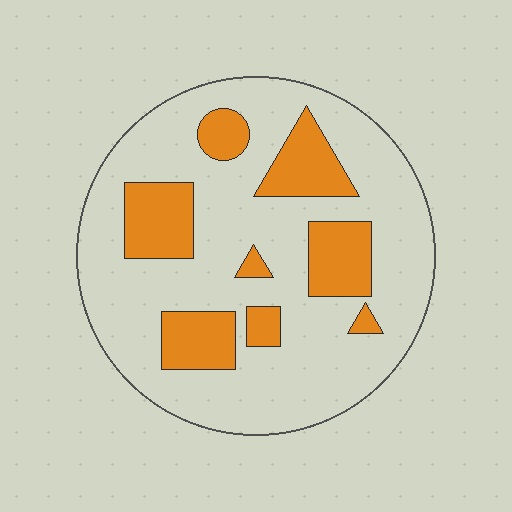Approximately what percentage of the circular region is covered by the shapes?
Approximately 25%.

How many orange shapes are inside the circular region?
8.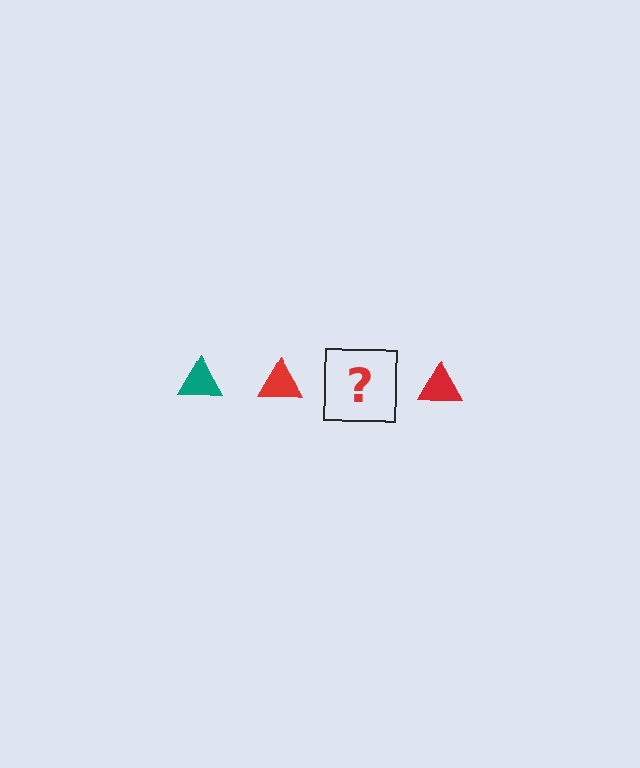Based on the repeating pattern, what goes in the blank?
The blank should be a teal triangle.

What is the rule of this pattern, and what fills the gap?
The rule is that the pattern cycles through teal, red triangles. The gap should be filled with a teal triangle.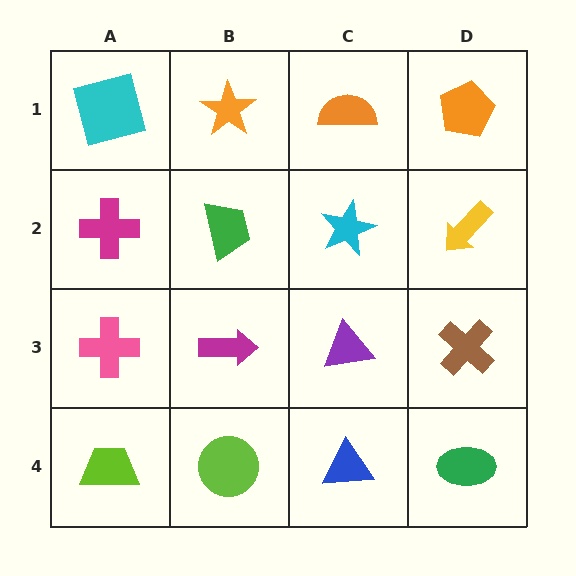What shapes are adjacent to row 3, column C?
A cyan star (row 2, column C), a blue triangle (row 4, column C), a magenta arrow (row 3, column B), a brown cross (row 3, column D).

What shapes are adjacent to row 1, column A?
A magenta cross (row 2, column A), an orange star (row 1, column B).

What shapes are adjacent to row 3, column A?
A magenta cross (row 2, column A), a lime trapezoid (row 4, column A), a magenta arrow (row 3, column B).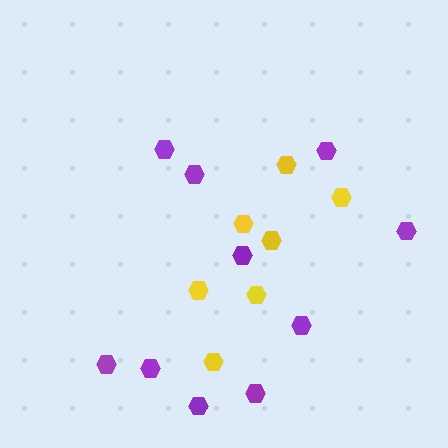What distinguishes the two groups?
There are 2 groups: one group of purple hexagons (10) and one group of yellow hexagons (7).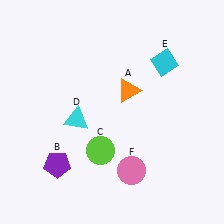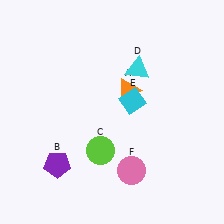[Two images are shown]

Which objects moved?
The objects that moved are: the cyan triangle (D), the cyan diamond (E).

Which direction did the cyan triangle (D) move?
The cyan triangle (D) moved right.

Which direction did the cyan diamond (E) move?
The cyan diamond (E) moved down.